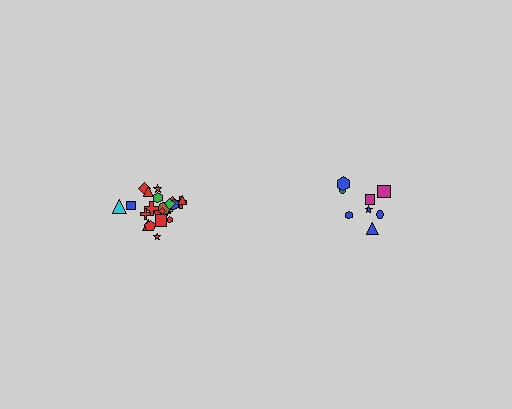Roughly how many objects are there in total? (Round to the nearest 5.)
Roughly 30 objects in total.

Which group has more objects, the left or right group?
The left group.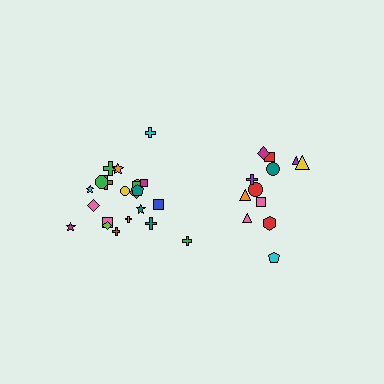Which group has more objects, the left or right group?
The left group.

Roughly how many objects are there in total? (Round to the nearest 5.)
Roughly 35 objects in total.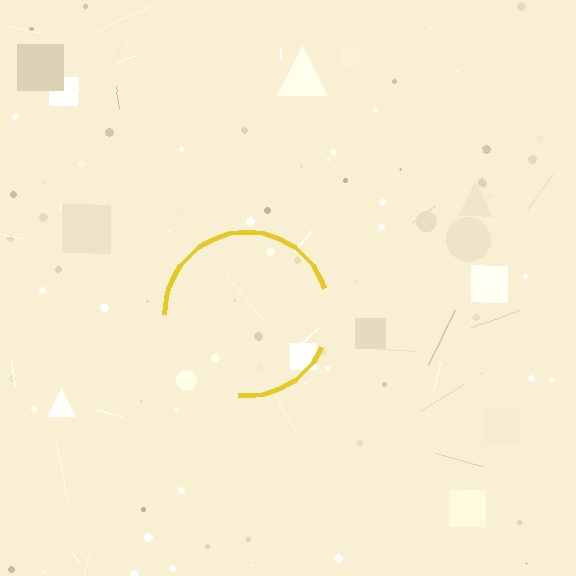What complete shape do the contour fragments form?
The contour fragments form a circle.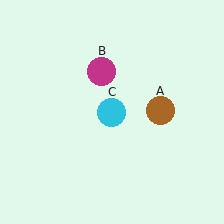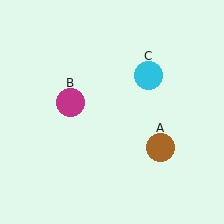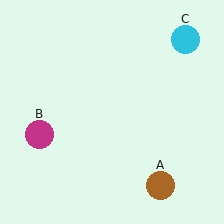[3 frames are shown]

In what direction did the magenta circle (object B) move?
The magenta circle (object B) moved down and to the left.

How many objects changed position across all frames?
3 objects changed position: brown circle (object A), magenta circle (object B), cyan circle (object C).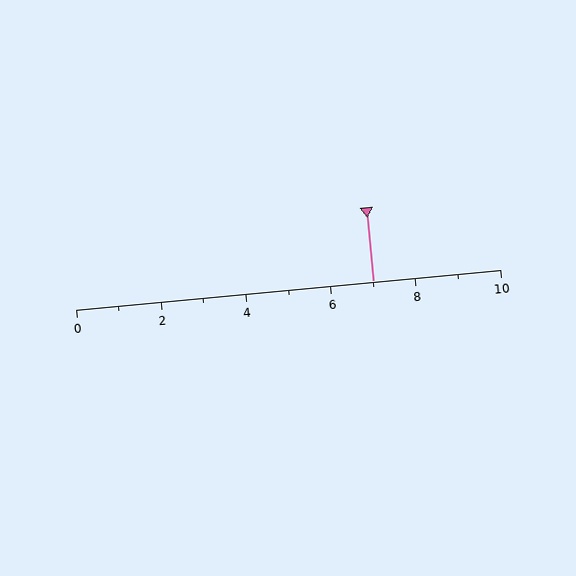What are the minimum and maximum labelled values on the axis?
The axis runs from 0 to 10.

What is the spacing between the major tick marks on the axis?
The major ticks are spaced 2 apart.